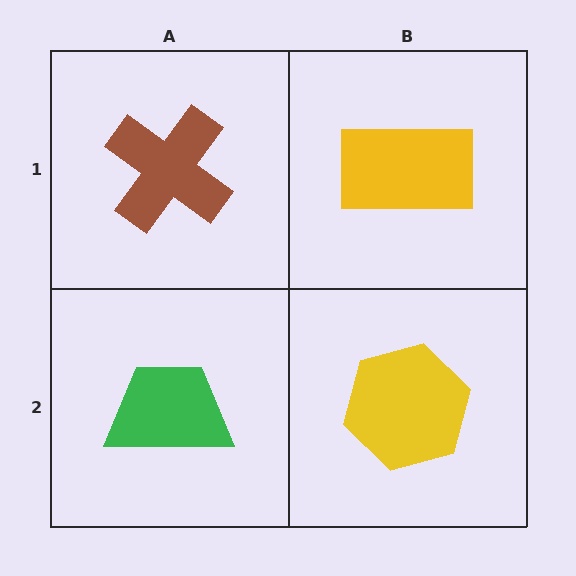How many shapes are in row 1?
2 shapes.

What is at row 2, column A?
A green trapezoid.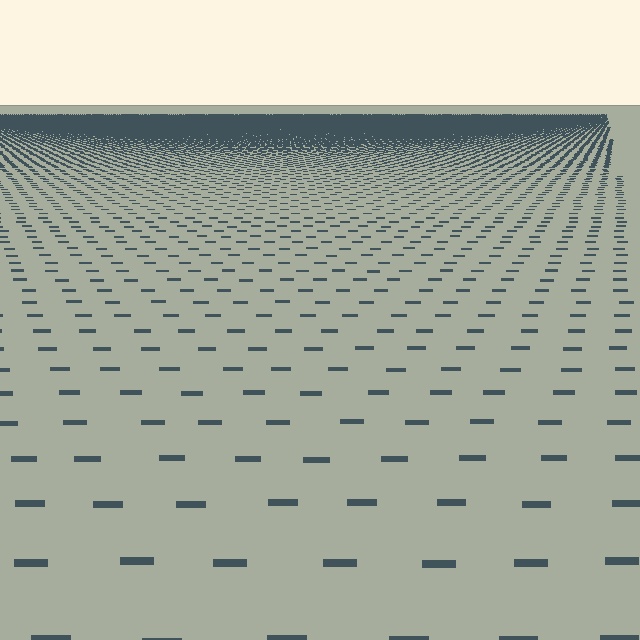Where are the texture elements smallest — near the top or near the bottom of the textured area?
Near the top.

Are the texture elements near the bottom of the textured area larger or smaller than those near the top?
Larger. Near the bottom, elements are closer to the viewer and appear at a bigger on-screen size.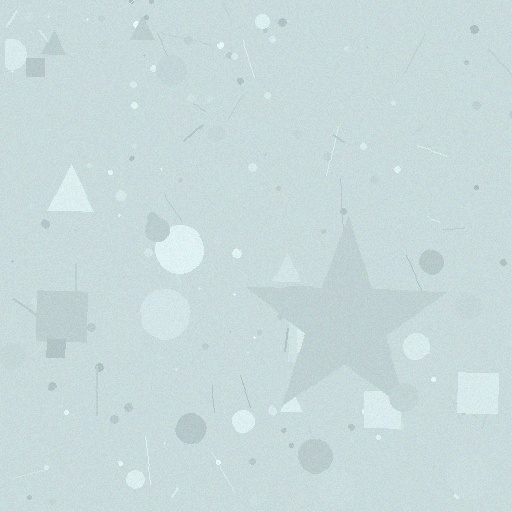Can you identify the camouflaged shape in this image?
The camouflaged shape is a star.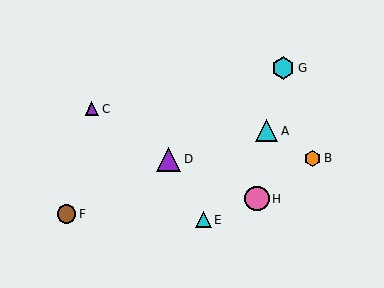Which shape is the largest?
The pink circle (labeled H) is the largest.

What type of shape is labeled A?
Shape A is a cyan triangle.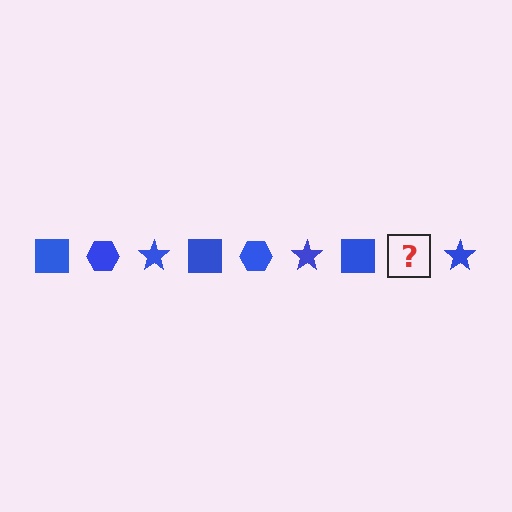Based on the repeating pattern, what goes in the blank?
The blank should be a blue hexagon.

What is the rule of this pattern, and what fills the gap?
The rule is that the pattern cycles through square, hexagon, star shapes in blue. The gap should be filled with a blue hexagon.